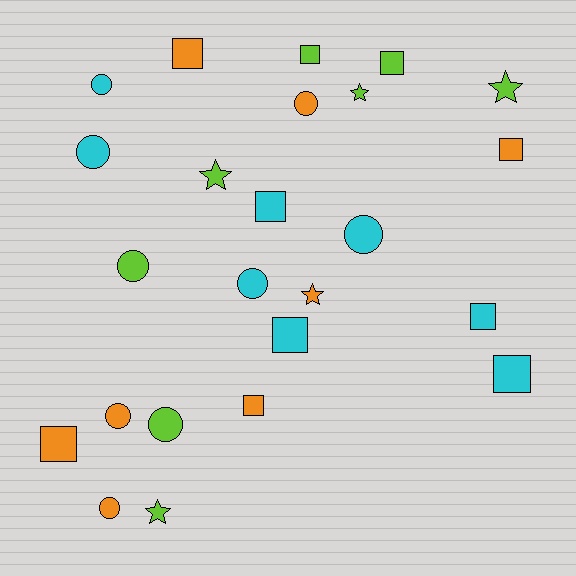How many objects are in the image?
There are 24 objects.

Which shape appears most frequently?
Square, with 10 objects.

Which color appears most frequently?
Orange, with 8 objects.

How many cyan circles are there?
There are 4 cyan circles.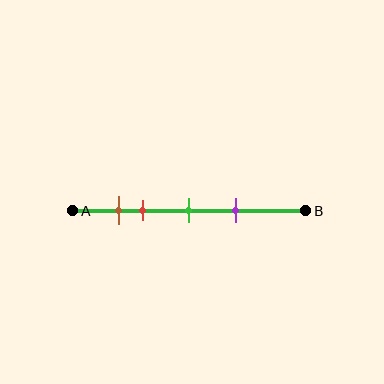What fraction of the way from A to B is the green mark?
The green mark is approximately 50% (0.5) of the way from A to B.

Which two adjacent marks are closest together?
The brown and red marks are the closest adjacent pair.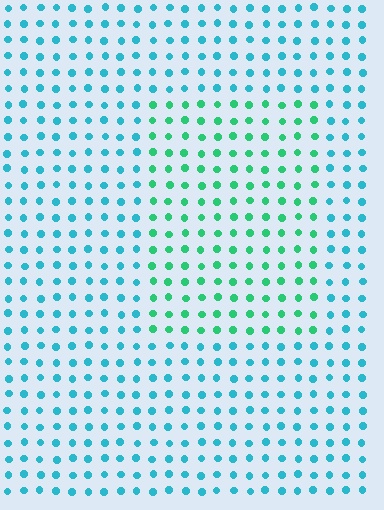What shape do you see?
I see a rectangle.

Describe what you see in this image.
The image is filled with small cyan elements in a uniform arrangement. A rectangle-shaped region is visible where the elements are tinted to a slightly different hue, forming a subtle color boundary.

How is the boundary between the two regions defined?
The boundary is defined purely by a slight shift in hue (about 39 degrees). Spacing, size, and orientation are identical on both sides.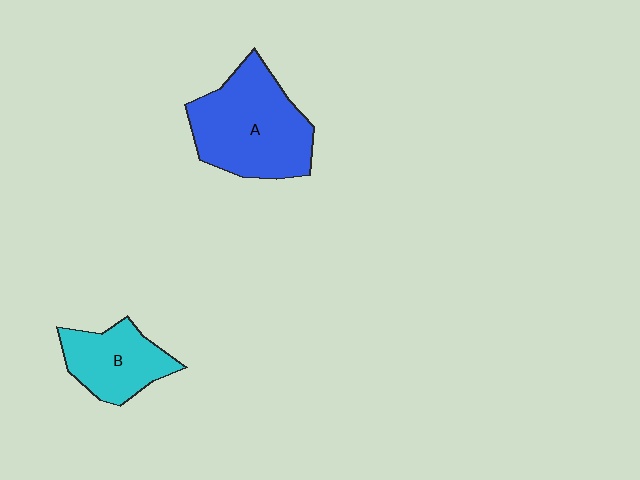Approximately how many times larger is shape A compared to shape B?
Approximately 1.7 times.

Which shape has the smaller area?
Shape B (cyan).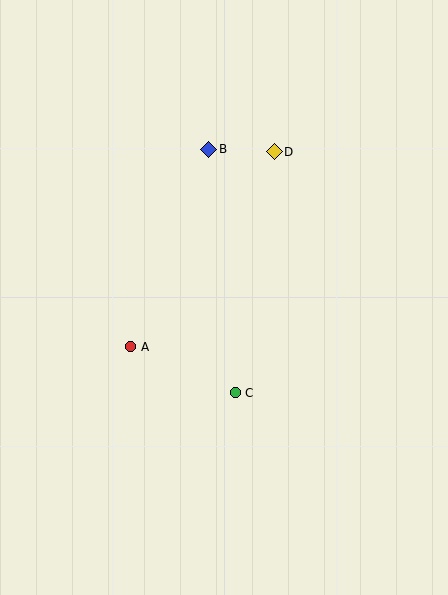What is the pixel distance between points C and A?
The distance between C and A is 114 pixels.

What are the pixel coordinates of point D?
Point D is at (274, 152).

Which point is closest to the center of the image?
Point C at (235, 393) is closest to the center.